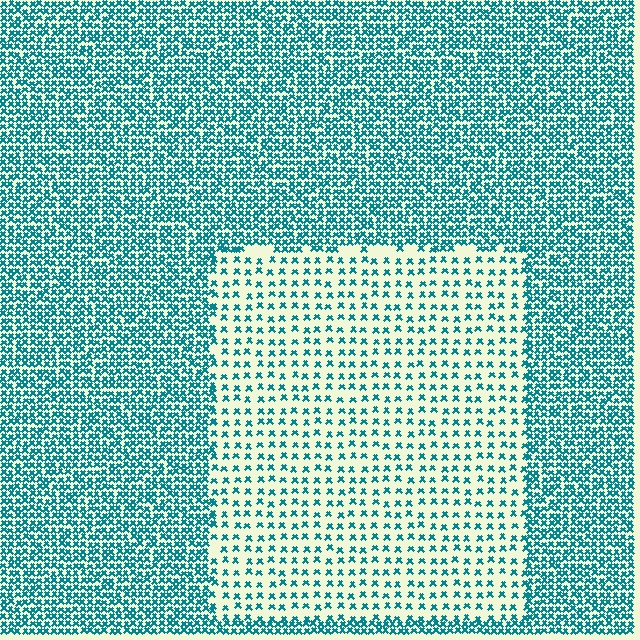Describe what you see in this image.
The image contains small teal elements arranged at two different densities. A rectangle-shaped region is visible where the elements are less densely packed than the surrounding area.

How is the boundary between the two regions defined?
The boundary is defined by a change in element density (approximately 2.6x ratio). All elements are the same color, size, and shape.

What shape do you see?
I see a rectangle.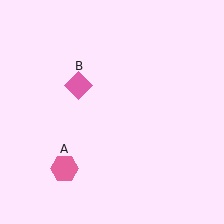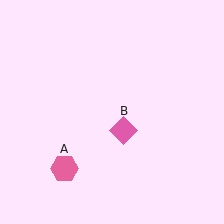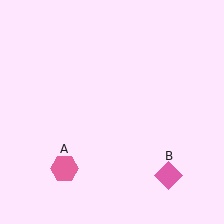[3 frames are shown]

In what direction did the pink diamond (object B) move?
The pink diamond (object B) moved down and to the right.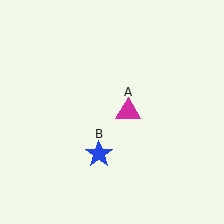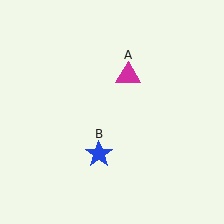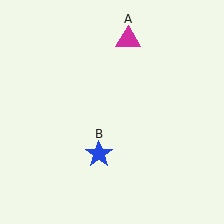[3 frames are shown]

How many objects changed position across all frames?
1 object changed position: magenta triangle (object A).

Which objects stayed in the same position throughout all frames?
Blue star (object B) remained stationary.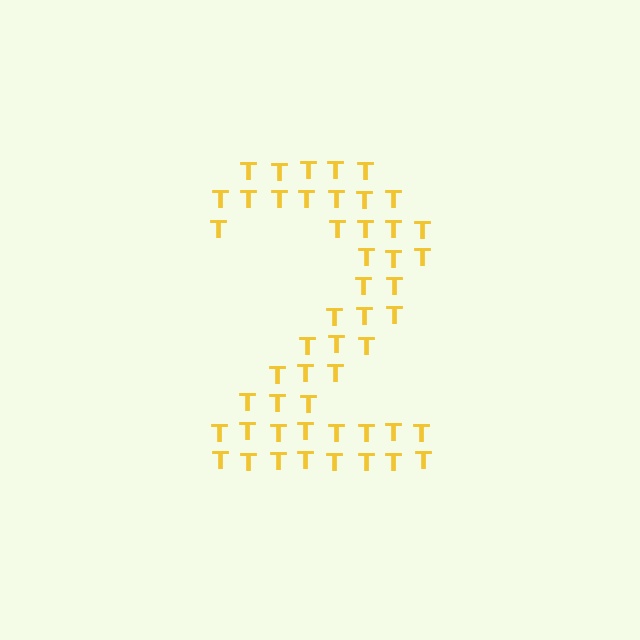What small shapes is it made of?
It is made of small letter T's.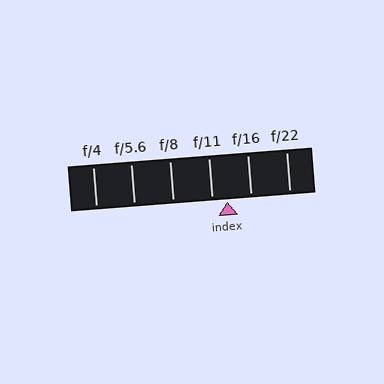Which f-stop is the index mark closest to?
The index mark is closest to f/11.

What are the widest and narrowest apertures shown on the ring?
The widest aperture shown is f/4 and the narrowest is f/22.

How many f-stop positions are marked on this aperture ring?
There are 6 f-stop positions marked.